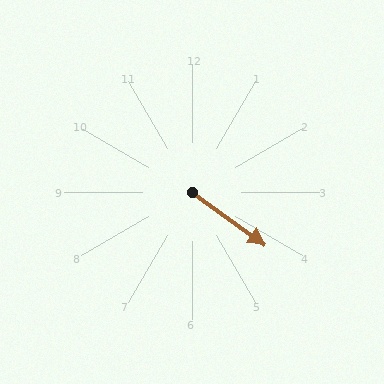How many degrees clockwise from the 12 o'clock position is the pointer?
Approximately 126 degrees.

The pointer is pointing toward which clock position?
Roughly 4 o'clock.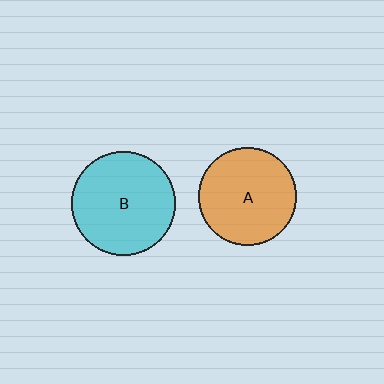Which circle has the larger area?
Circle B (cyan).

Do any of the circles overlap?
No, none of the circles overlap.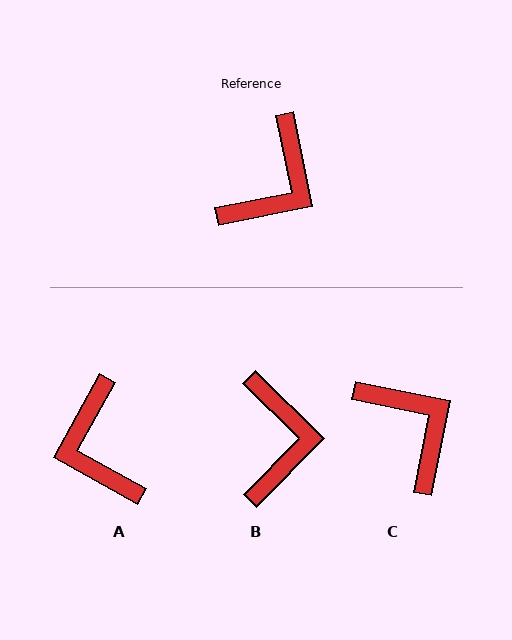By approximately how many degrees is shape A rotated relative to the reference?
Approximately 130 degrees clockwise.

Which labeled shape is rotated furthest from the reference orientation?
A, about 130 degrees away.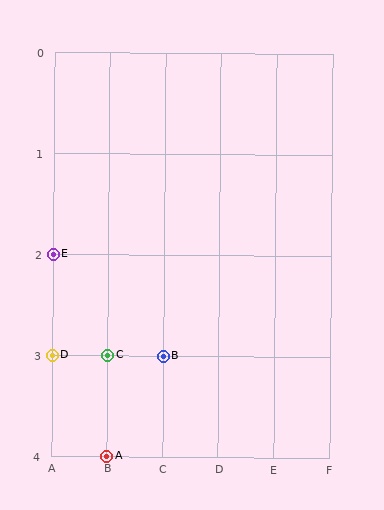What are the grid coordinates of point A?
Point A is at grid coordinates (B, 4).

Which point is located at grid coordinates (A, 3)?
Point D is at (A, 3).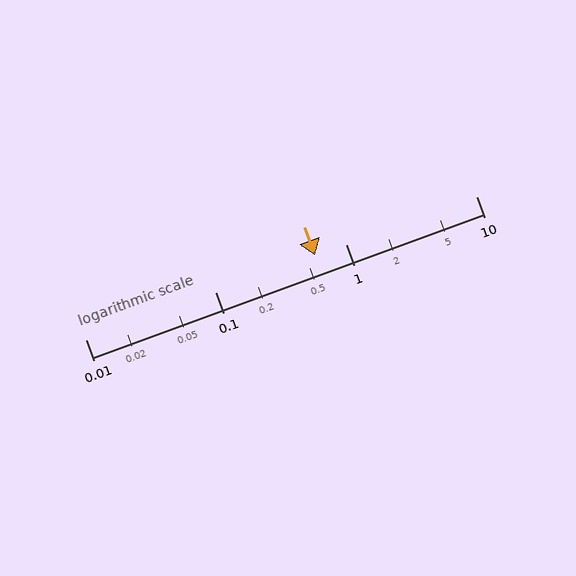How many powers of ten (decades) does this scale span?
The scale spans 3 decades, from 0.01 to 10.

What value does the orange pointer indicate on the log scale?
The pointer indicates approximately 0.58.